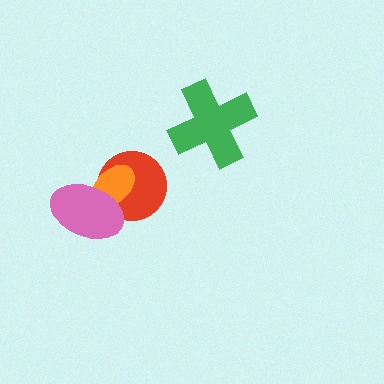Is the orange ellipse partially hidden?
Yes, it is partially covered by another shape.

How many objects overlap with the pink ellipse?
2 objects overlap with the pink ellipse.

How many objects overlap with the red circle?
2 objects overlap with the red circle.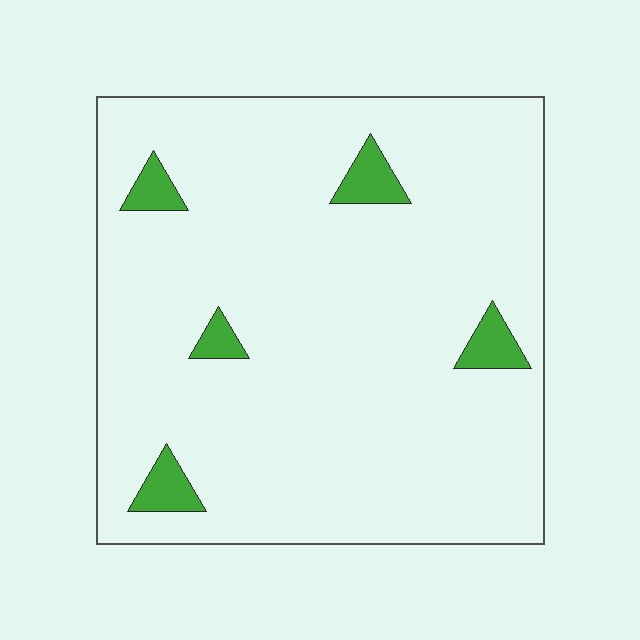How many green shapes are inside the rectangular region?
5.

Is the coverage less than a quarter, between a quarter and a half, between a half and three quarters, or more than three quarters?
Less than a quarter.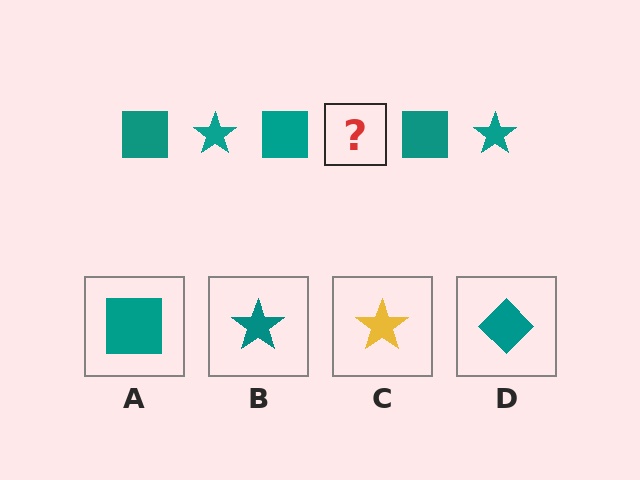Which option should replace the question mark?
Option B.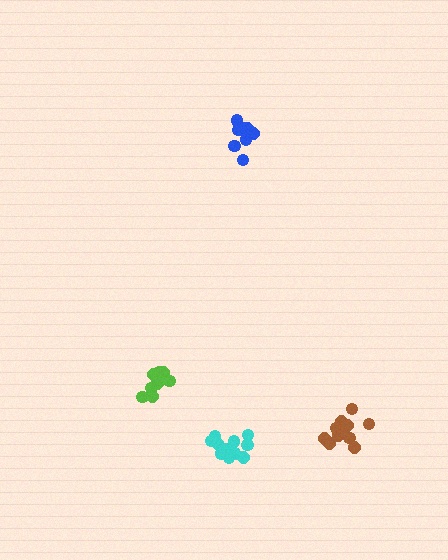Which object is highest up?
The blue cluster is topmost.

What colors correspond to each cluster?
The clusters are colored: cyan, blue, brown, lime.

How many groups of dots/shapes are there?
There are 4 groups.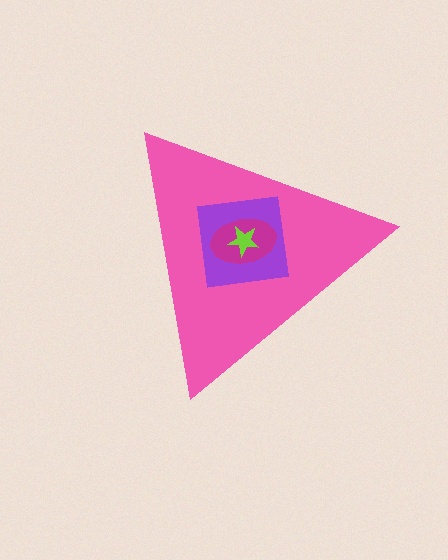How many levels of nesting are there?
4.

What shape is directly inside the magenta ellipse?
The lime star.